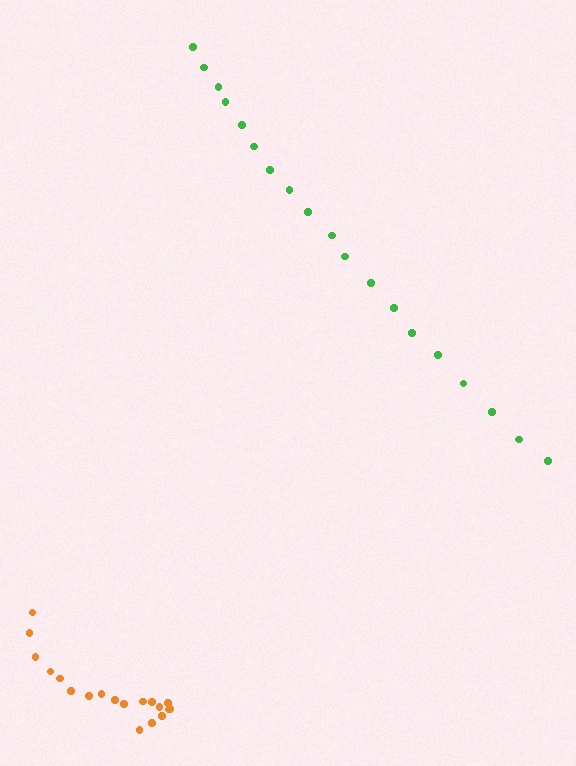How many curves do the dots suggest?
There are 2 distinct paths.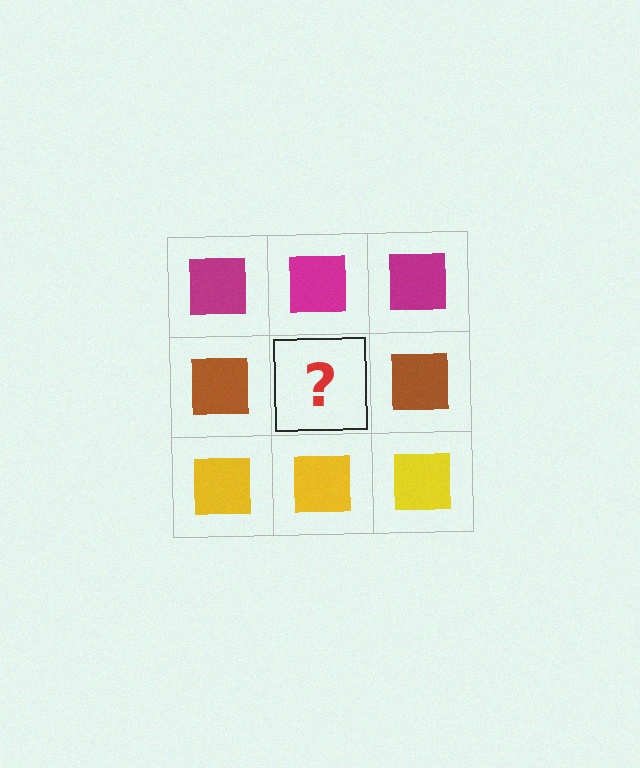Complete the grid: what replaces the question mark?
The question mark should be replaced with a brown square.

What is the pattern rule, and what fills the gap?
The rule is that each row has a consistent color. The gap should be filled with a brown square.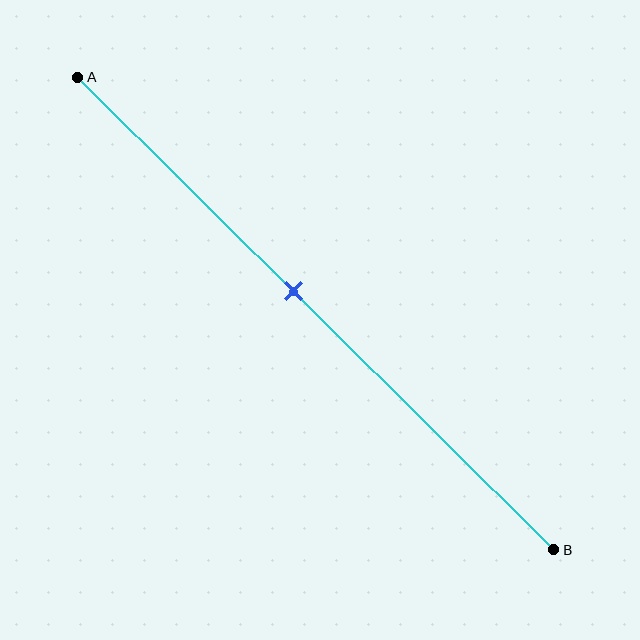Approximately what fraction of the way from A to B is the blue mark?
The blue mark is approximately 45% of the way from A to B.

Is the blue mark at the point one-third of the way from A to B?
No, the mark is at about 45% from A, not at the 33% one-third point.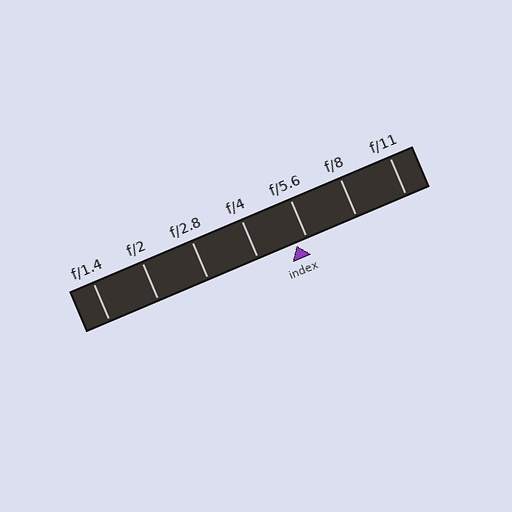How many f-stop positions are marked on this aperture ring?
There are 7 f-stop positions marked.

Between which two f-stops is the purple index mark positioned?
The index mark is between f/4 and f/5.6.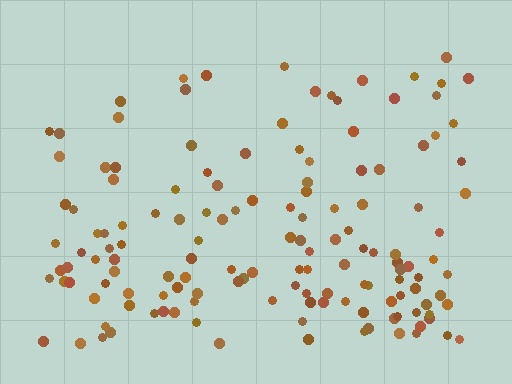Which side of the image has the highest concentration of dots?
The bottom.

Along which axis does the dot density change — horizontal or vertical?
Vertical.